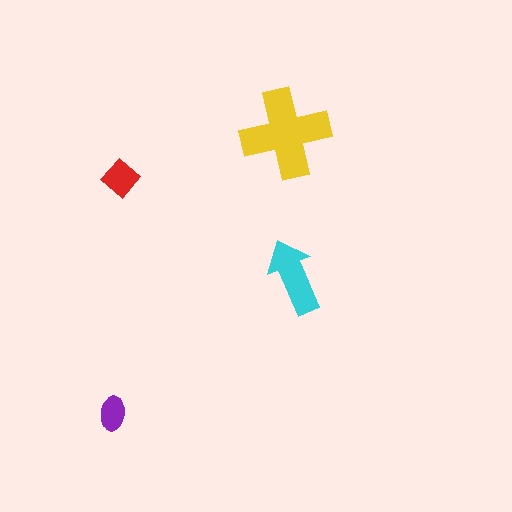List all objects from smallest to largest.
The purple ellipse, the red diamond, the cyan arrow, the yellow cross.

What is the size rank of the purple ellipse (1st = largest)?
4th.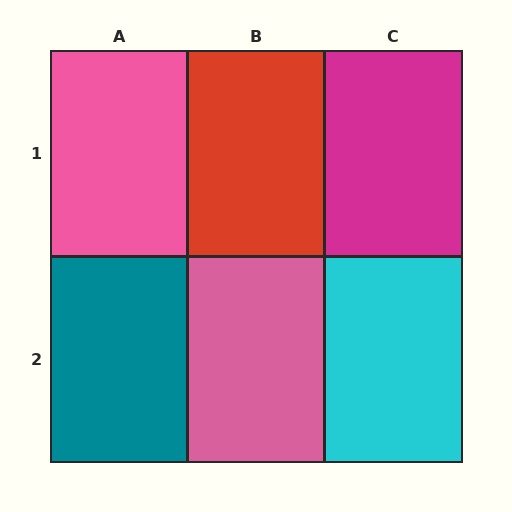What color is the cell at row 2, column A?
Teal.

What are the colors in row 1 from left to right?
Pink, red, magenta.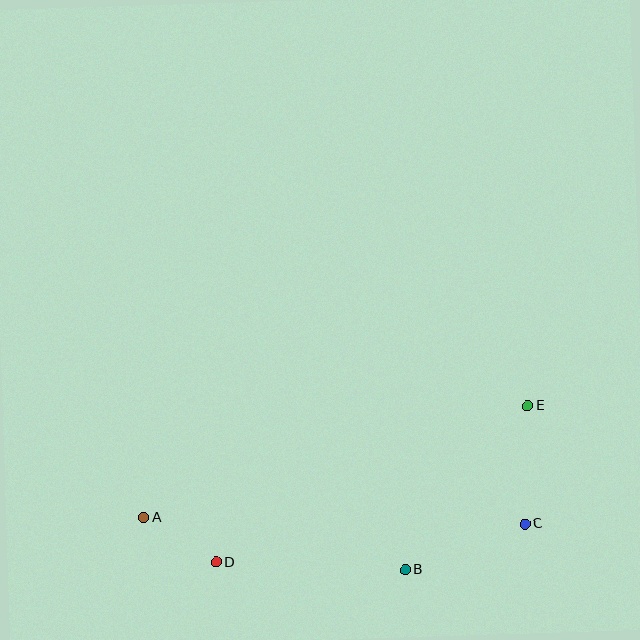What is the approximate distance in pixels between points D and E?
The distance between D and E is approximately 349 pixels.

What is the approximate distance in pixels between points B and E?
The distance between B and E is approximately 205 pixels.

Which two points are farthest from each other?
Points A and E are farthest from each other.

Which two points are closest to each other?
Points A and D are closest to each other.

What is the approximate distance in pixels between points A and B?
The distance between A and B is approximately 267 pixels.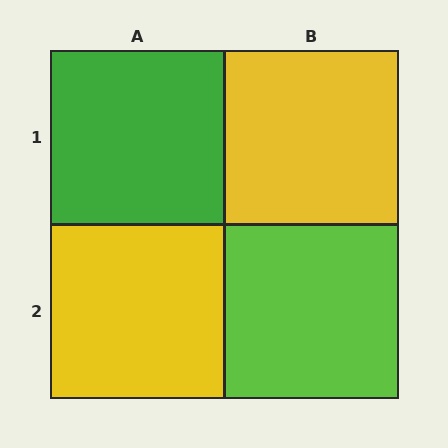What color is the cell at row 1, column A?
Green.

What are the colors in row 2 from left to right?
Yellow, lime.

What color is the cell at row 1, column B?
Yellow.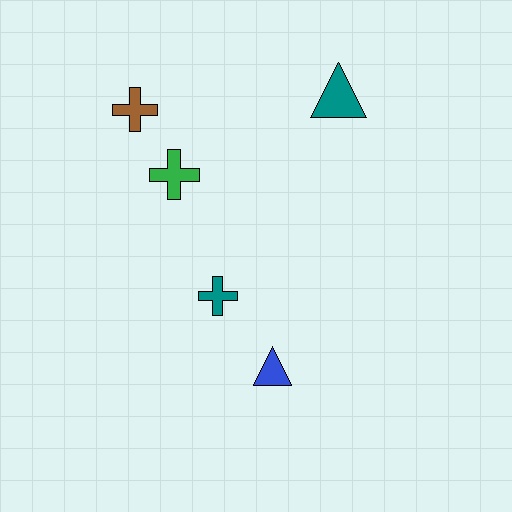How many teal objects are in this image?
There are 2 teal objects.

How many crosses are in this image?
There are 3 crosses.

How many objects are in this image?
There are 5 objects.